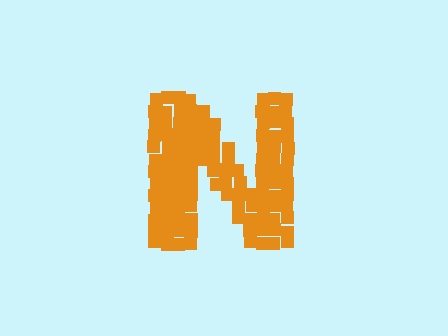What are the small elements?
The small elements are squares.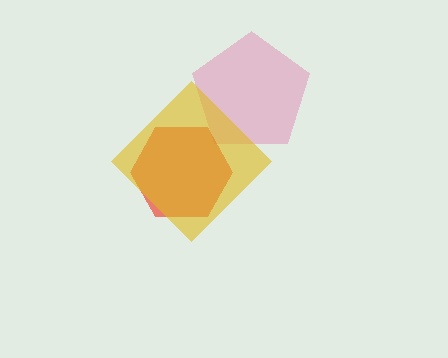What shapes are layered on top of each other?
The layered shapes are: a pink pentagon, a red hexagon, a yellow diamond.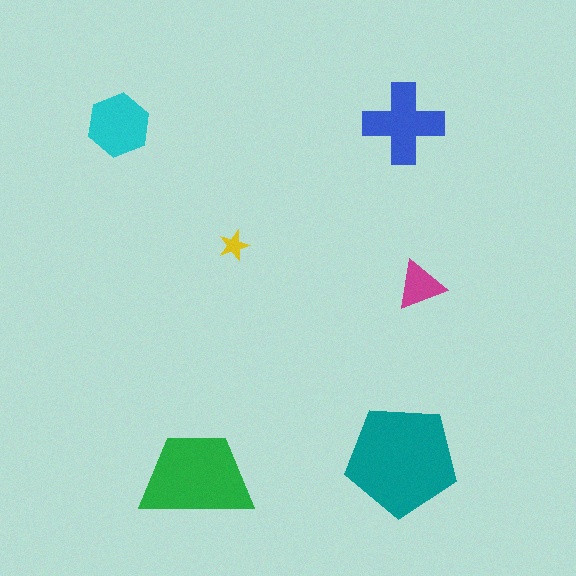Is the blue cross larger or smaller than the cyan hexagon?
Larger.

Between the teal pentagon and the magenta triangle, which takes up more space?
The teal pentagon.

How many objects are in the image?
There are 6 objects in the image.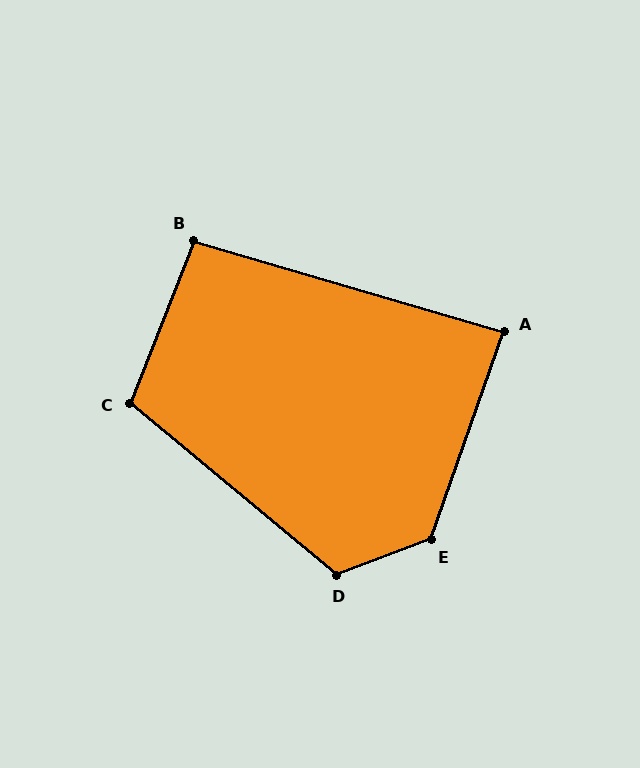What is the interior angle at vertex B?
Approximately 95 degrees (obtuse).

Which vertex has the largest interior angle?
E, at approximately 129 degrees.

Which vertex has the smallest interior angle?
A, at approximately 87 degrees.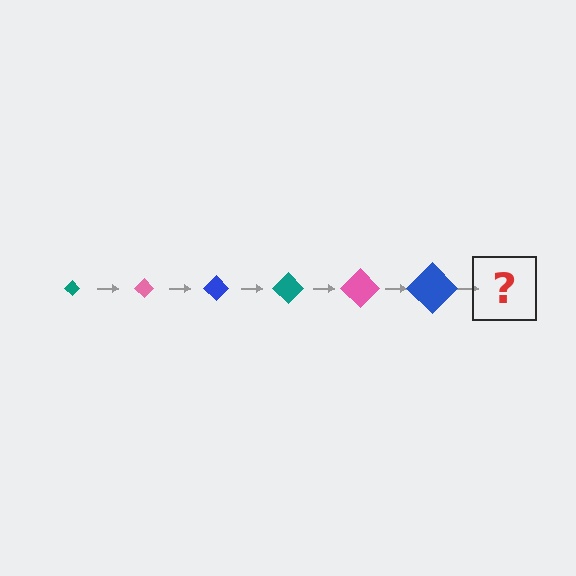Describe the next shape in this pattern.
It should be a teal diamond, larger than the previous one.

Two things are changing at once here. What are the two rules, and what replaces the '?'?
The two rules are that the diamond grows larger each step and the color cycles through teal, pink, and blue. The '?' should be a teal diamond, larger than the previous one.